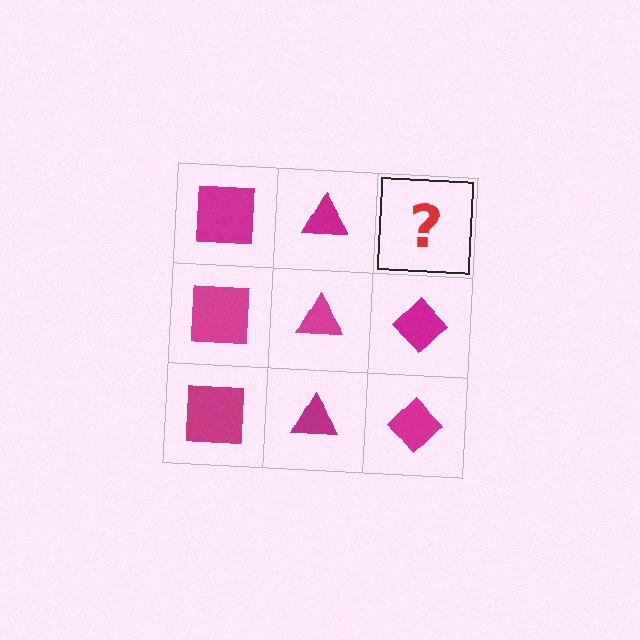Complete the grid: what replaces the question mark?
The question mark should be replaced with a magenta diamond.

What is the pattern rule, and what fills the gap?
The rule is that each column has a consistent shape. The gap should be filled with a magenta diamond.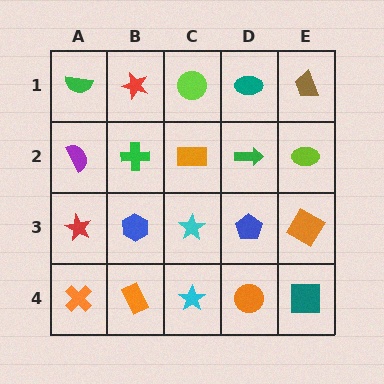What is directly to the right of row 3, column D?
An orange diamond.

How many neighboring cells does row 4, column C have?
3.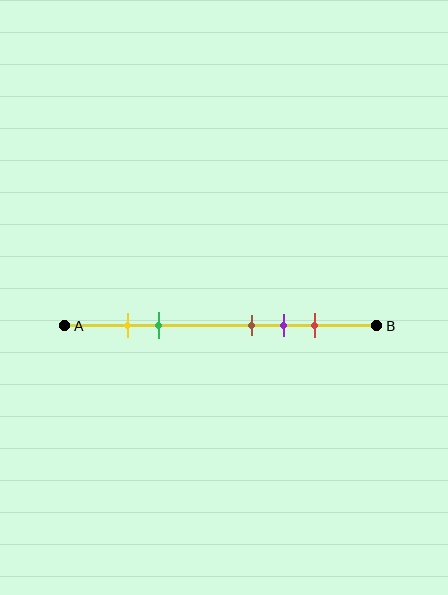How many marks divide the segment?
There are 5 marks dividing the segment.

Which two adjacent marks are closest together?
The yellow and green marks are the closest adjacent pair.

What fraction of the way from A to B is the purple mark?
The purple mark is approximately 70% (0.7) of the way from A to B.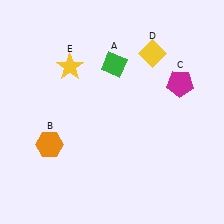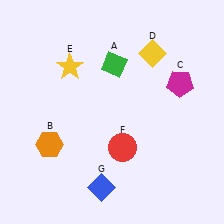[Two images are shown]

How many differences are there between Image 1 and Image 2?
There are 2 differences between the two images.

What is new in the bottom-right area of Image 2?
A red circle (F) was added in the bottom-right area of Image 2.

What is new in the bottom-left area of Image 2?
A blue diamond (G) was added in the bottom-left area of Image 2.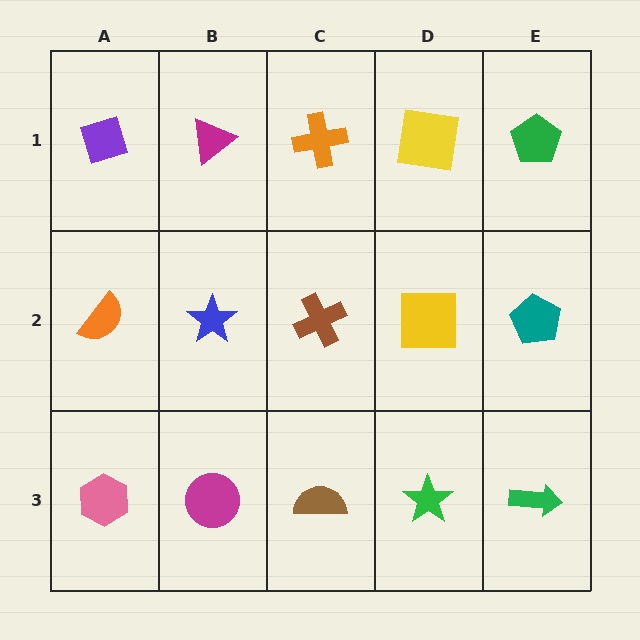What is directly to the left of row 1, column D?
An orange cross.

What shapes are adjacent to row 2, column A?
A purple diamond (row 1, column A), a pink hexagon (row 3, column A), a blue star (row 2, column B).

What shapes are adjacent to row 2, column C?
An orange cross (row 1, column C), a brown semicircle (row 3, column C), a blue star (row 2, column B), a yellow square (row 2, column D).